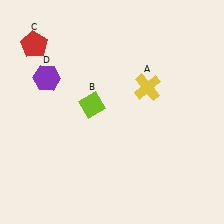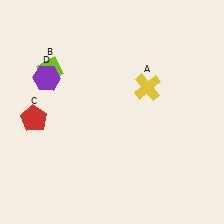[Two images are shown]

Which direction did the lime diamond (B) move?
The lime diamond (B) moved left.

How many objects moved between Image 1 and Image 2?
2 objects moved between the two images.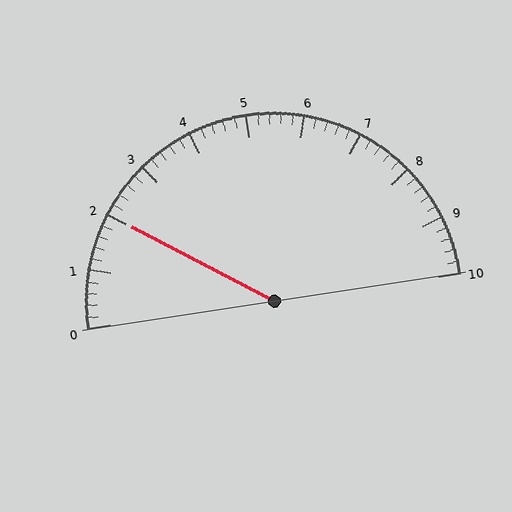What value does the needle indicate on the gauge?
The needle indicates approximately 2.0.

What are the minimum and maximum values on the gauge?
The gauge ranges from 0 to 10.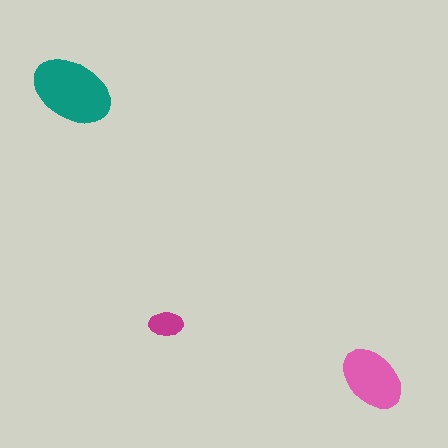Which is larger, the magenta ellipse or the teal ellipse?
The teal one.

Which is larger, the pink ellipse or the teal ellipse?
The teal one.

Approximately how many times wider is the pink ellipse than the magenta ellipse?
About 2 times wider.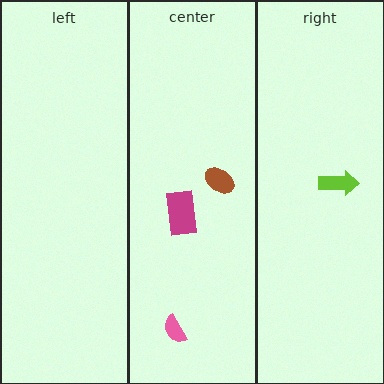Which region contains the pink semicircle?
The center region.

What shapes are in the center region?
The brown ellipse, the magenta rectangle, the pink semicircle.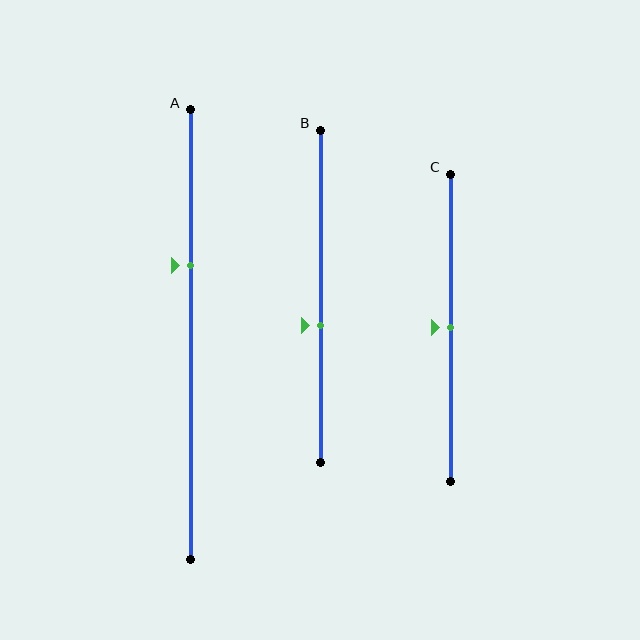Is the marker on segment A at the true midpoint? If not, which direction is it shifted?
No, the marker on segment A is shifted upward by about 15% of the segment length.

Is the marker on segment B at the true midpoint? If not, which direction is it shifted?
No, the marker on segment B is shifted downward by about 9% of the segment length.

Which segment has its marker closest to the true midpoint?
Segment C has its marker closest to the true midpoint.